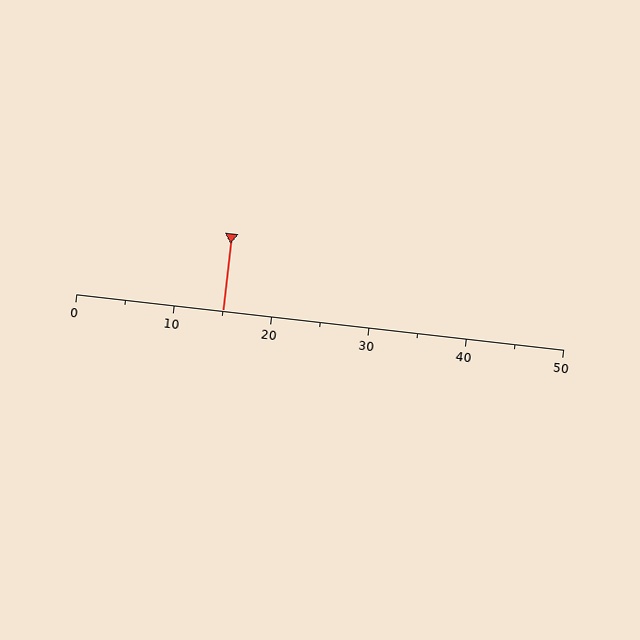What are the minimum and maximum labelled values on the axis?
The axis runs from 0 to 50.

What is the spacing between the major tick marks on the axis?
The major ticks are spaced 10 apart.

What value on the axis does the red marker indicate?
The marker indicates approximately 15.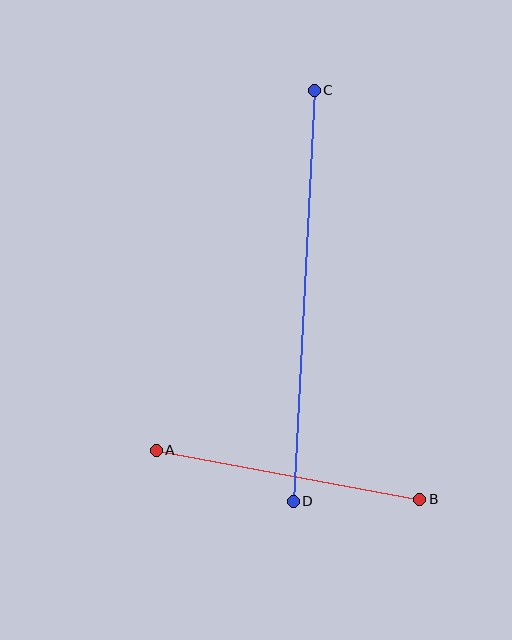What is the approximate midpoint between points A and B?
The midpoint is at approximately (288, 475) pixels.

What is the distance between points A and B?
The distance is approximately 268 pixels.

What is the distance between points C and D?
The distance is approximately 412 pixels.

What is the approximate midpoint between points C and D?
The midpoint is at approximately (304, 296) pixels.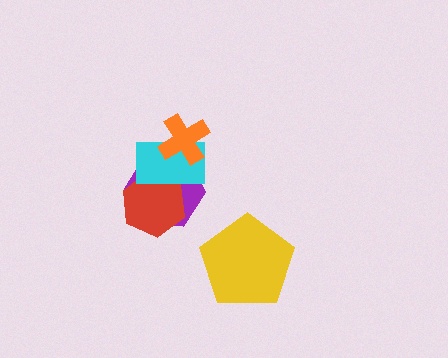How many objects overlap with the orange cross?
2 objects overlap with the orange cross.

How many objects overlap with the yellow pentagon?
0 objects overlap with the yellow pentagon.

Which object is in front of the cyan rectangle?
The orange cross is in front of the cyan rectangle.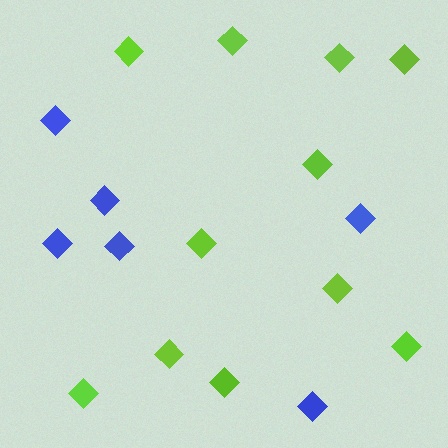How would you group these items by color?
There are 2 groups: one group of blue diamonds (6) and one group of lime diamonds (11).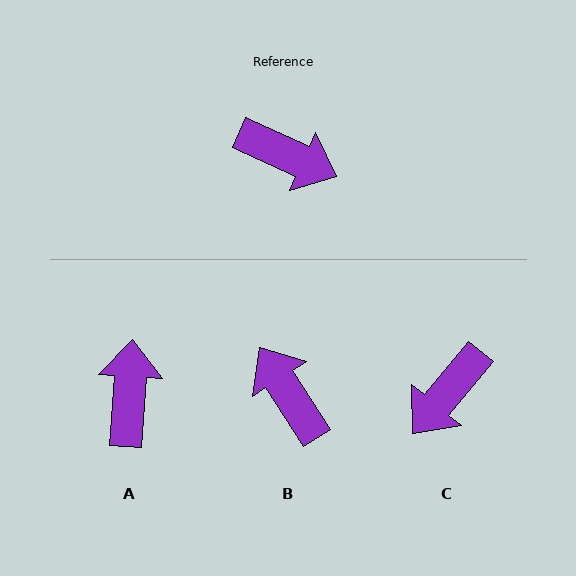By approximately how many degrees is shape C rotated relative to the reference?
Approximately 105 degrees clockwise.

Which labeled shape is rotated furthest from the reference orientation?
B, about 147 degrees away.